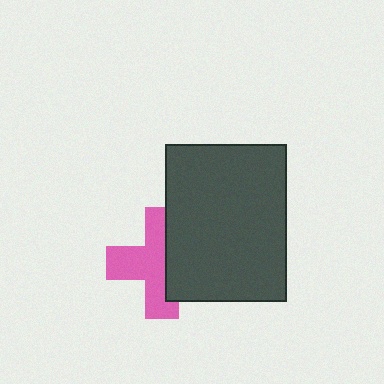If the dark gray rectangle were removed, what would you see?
You would see the complete pink cross.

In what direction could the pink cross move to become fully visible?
The pink cross could move left. That would shift it out from behind the dark gray rectangle entirely.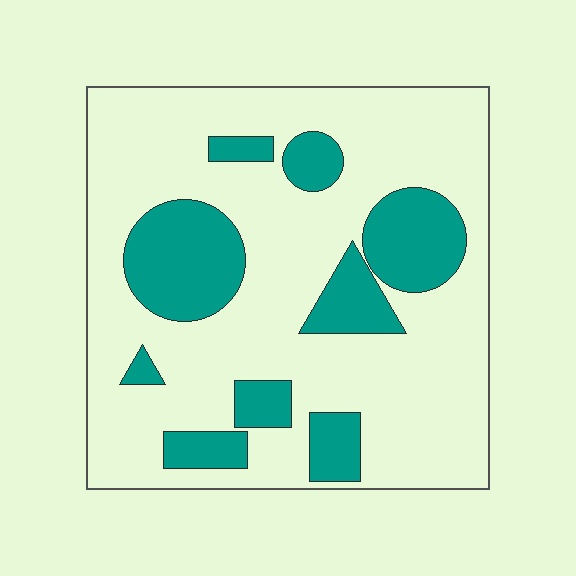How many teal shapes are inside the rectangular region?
9.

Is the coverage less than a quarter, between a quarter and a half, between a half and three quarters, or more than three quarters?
Between a quarter and a half.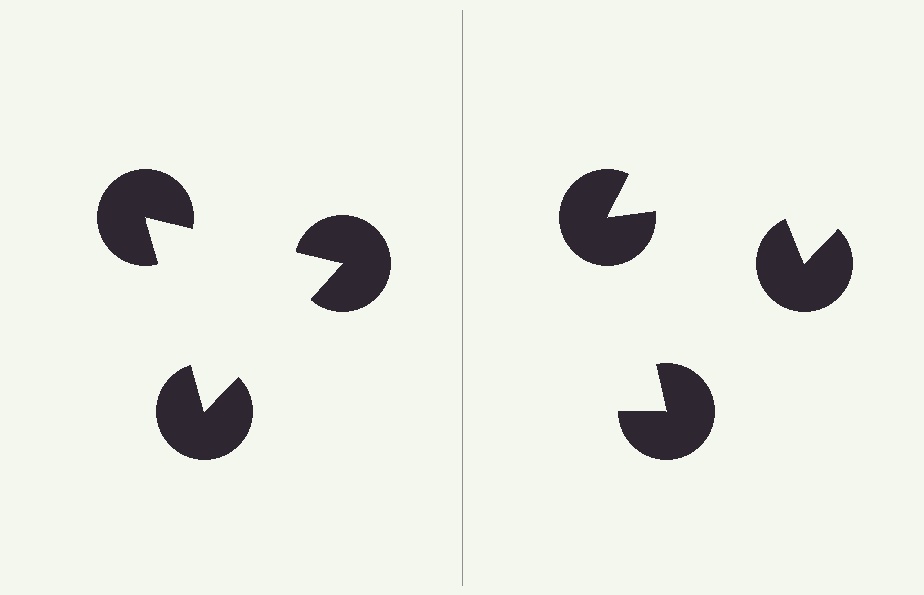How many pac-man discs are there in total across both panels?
6 — 3 on each side.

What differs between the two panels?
The pac-man discs are positioned identically on both sides; only the wedge orientations differ. On the left they align to a triangle; on the right they are misaligned.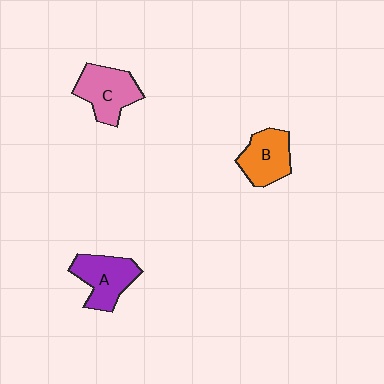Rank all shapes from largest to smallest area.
From largest to smallest: C (pink), A (purple), B (orange).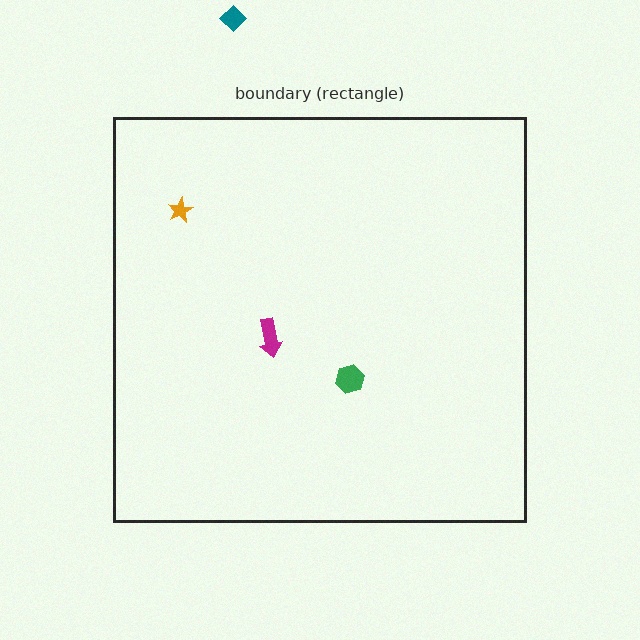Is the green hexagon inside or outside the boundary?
Inside.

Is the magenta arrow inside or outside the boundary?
Inside.